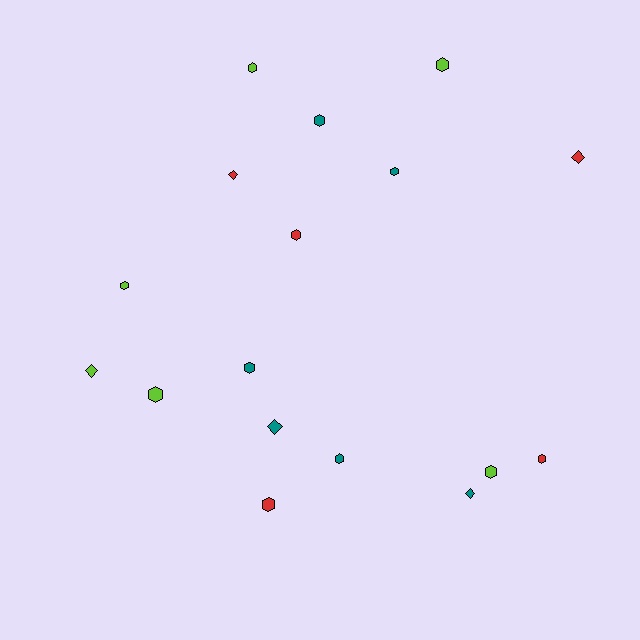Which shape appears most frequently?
Hexagon, with 12 objects.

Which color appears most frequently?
Lime, with 6 objects.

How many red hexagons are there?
There are 3 red hexagons.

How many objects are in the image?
There are 17 objects.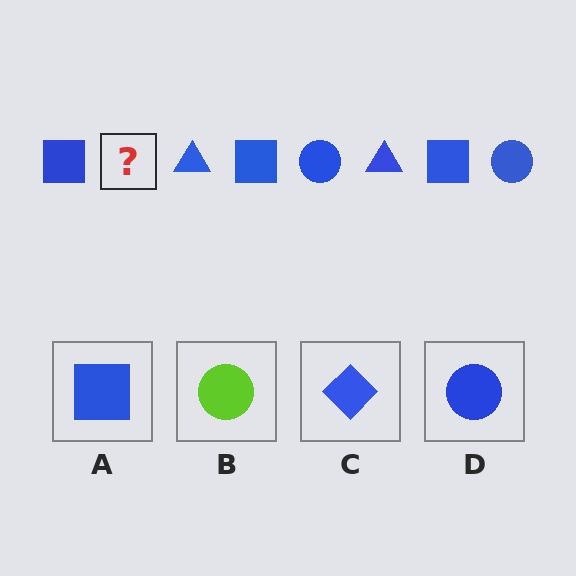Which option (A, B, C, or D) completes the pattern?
D.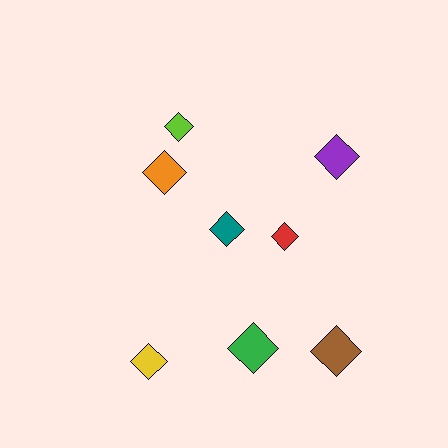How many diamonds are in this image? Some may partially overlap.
There are 8 diamonds.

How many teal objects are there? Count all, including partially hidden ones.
There is 1 teal object.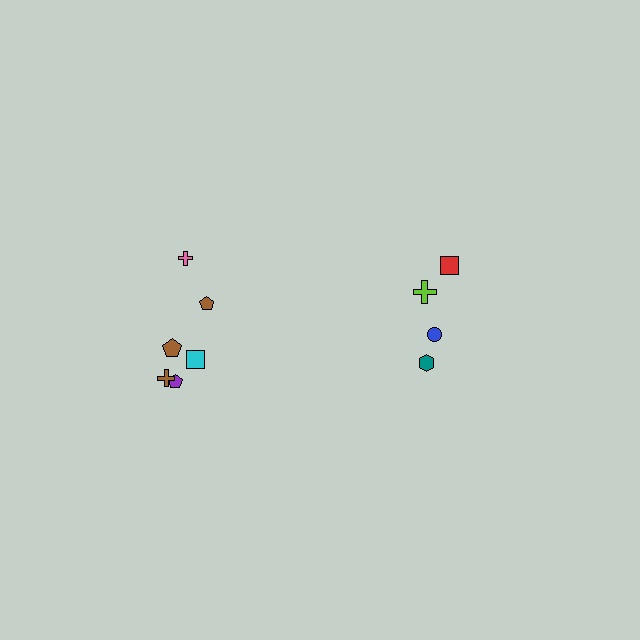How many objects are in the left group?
There are 6 objects.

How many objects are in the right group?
There are 4 objects.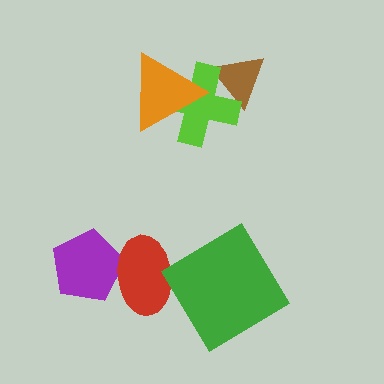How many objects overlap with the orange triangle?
1 object overlaps with the orange triangle.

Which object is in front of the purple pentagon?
The red ellipse is in front of the purple pentagon.